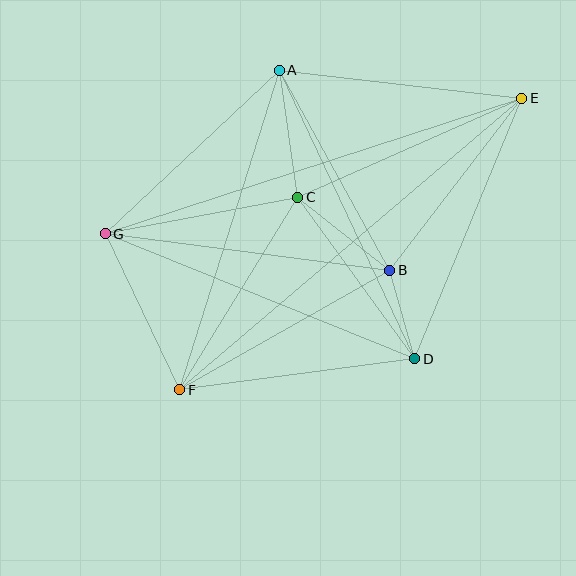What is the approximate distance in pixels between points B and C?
The distance between B and C is approximately 118 pixels.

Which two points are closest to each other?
Points B and D are closest to each other.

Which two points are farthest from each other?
Points E and F are farthest from each other.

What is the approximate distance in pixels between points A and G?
The distance between A and G is approximately 239 pixels.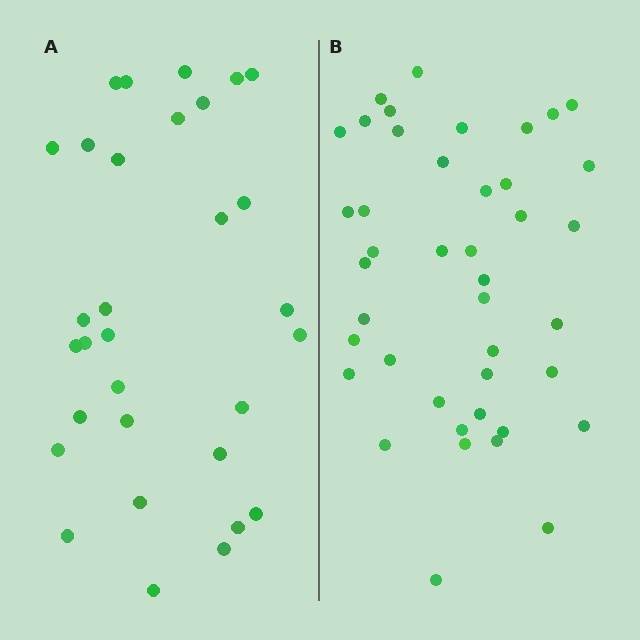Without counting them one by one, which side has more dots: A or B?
Region B (the right region) has more dots.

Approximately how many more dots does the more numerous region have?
Region B has roughly 12 or so more dots than region A.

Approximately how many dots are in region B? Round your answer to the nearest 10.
About 40 dots. (The exact count is 42, which rounds to 40.)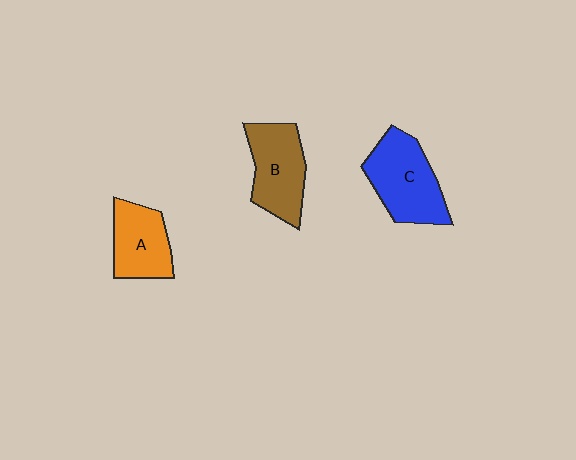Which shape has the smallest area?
Shape A (orange).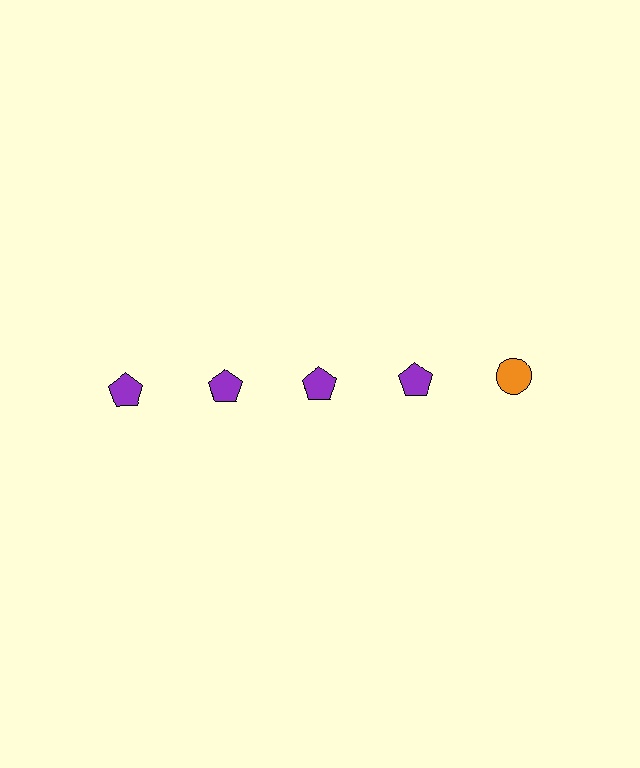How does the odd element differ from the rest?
It differs in both color (orange instead of purple) and shape (circle instead of pentagon).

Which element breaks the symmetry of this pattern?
The orange circle in the top row, rightmost column breaks the symmetry. All other shapes are purple pentagons.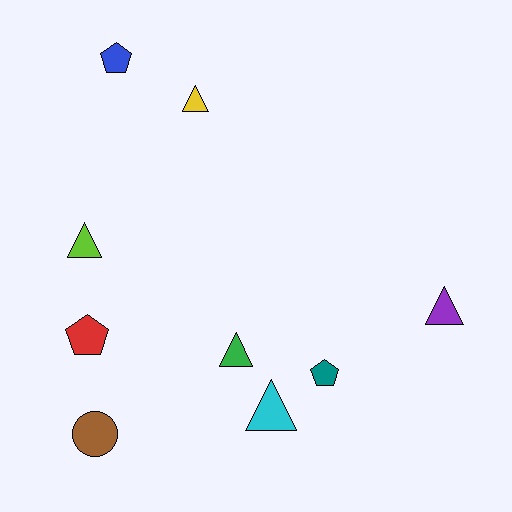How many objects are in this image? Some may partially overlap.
There are 9 objects.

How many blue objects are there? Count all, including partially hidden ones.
There is 1 blue object.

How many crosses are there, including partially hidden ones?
There are no crosses.